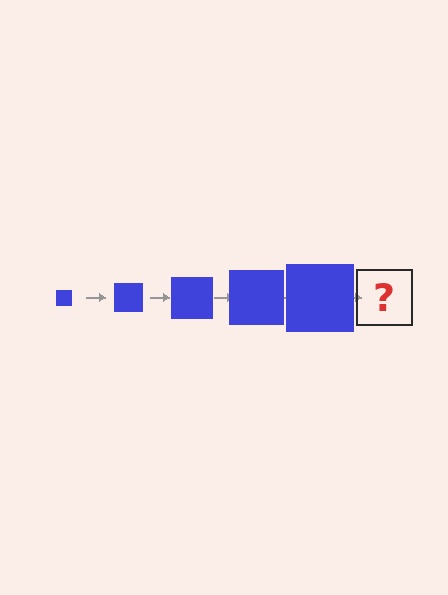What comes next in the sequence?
The next element should be a blue square, larger than the previous one.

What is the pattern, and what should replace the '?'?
The pattern is that the square gets progressively larger each step. The '?' should be a blue square, larger than the previous one.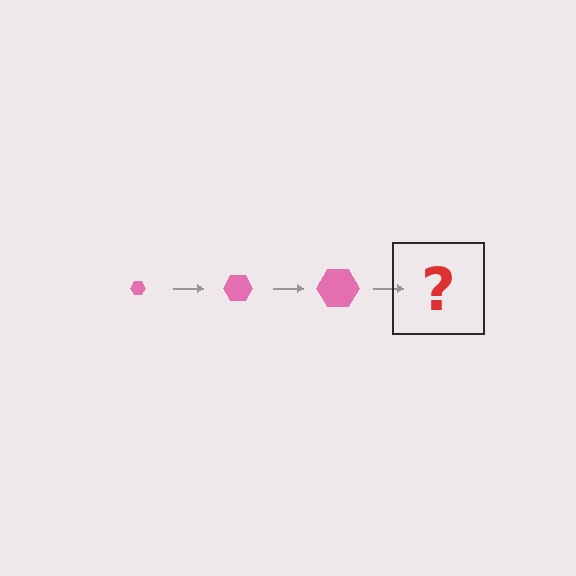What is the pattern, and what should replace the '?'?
The pattern is that the hexagon gets progressively larger each step. The '?' should be a pink hexagon, larger than the previous one.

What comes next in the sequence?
The next element should be a pink hexagon, larger than the previous one.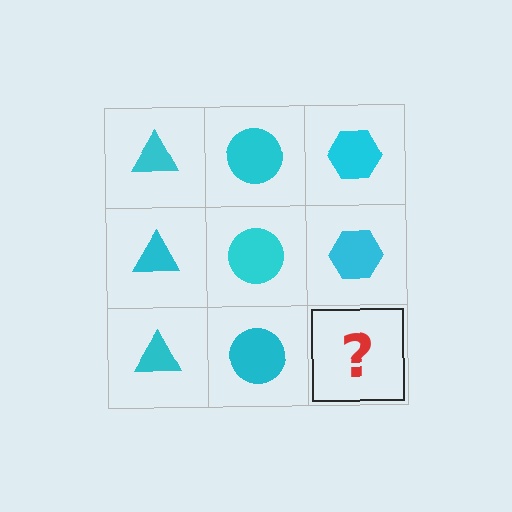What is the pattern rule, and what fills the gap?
The rule is that each column has a consistent shape. The gap should be filled with a cyan hexagon.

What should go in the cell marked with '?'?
The missing cell should contain a cyan hexagon.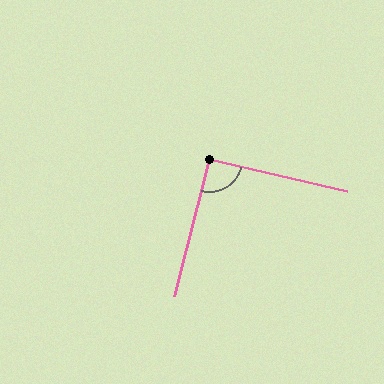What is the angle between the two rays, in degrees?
Approximately 91 degrees.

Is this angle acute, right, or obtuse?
It is approximately a right angle.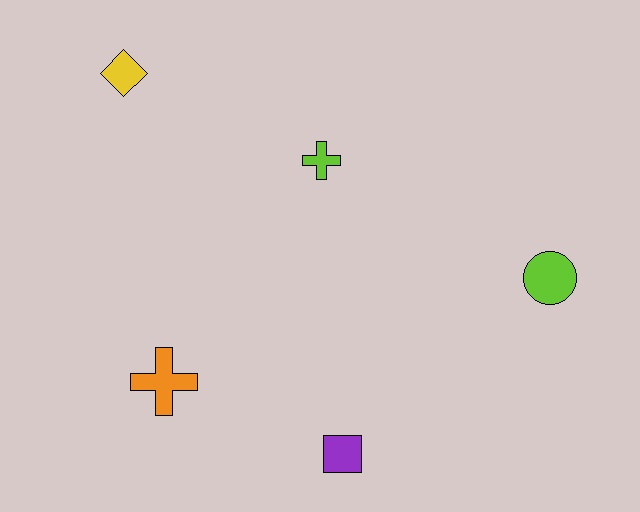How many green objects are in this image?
There are no green objects.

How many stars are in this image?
There are no stars.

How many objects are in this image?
There are 5 objects.